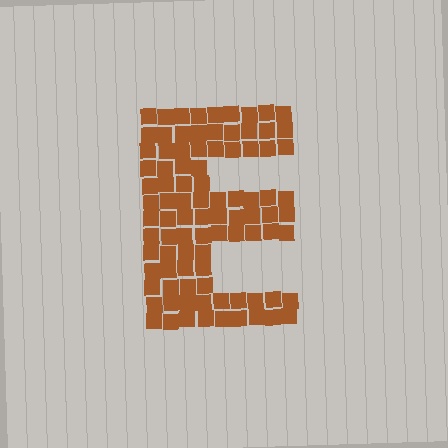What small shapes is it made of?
It is made of small squares.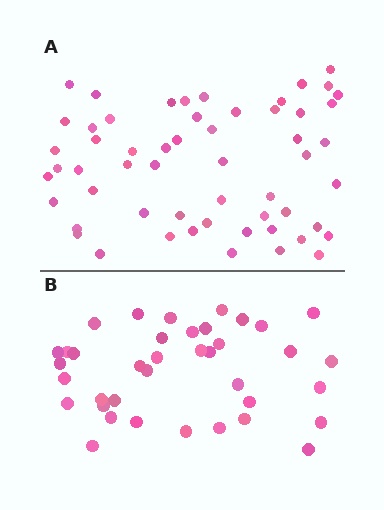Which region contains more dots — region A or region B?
Region A (the top region) has more dots.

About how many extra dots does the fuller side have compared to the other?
Region A has approximately 20 more dots than region B.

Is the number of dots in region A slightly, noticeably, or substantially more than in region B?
Region A has substantially more. The ratio is roughly 1.5 to 1.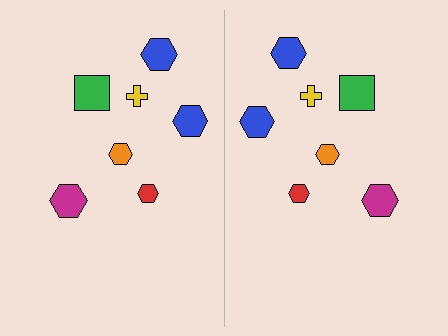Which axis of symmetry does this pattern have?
The pattern has a vertical axis of symmetry running through the center of the image.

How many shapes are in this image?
There are 14 shapes in this image.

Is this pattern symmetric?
Yes, this pattern has bilateral (reflection) symmetry.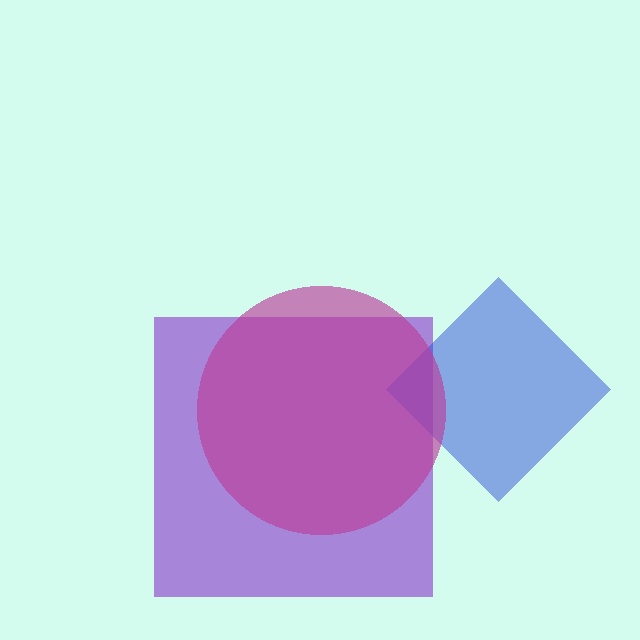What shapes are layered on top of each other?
The layered shapes are: a purple square, a blue diamond, a magenta circle.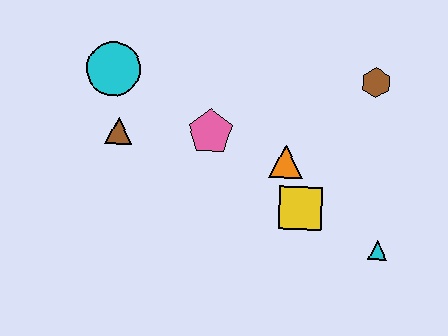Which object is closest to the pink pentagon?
The orange triangle is closest to the pink pentagon.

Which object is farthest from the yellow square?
The cyan circle is farthest from the yellow square.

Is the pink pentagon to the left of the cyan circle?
No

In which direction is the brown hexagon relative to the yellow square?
The brown hexagon is above the yellow square.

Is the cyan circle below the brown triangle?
No